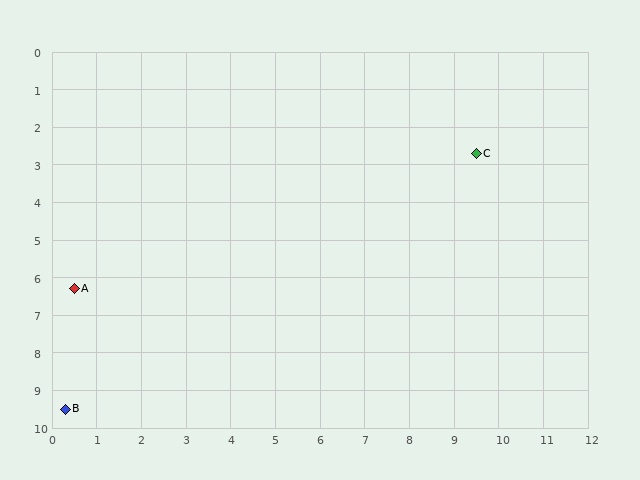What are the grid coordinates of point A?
Point A is at approximately (0.5, 6.3).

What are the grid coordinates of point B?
Point B is at approximately (0.3, 9.5).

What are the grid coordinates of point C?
Point C is at approximately (9.5, 2.7).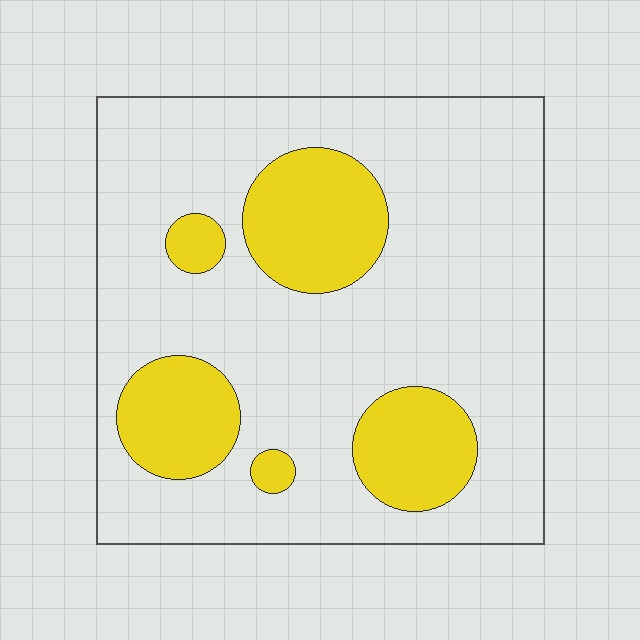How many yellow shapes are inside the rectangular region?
5.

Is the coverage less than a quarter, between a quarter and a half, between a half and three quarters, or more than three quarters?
Less than a quarter.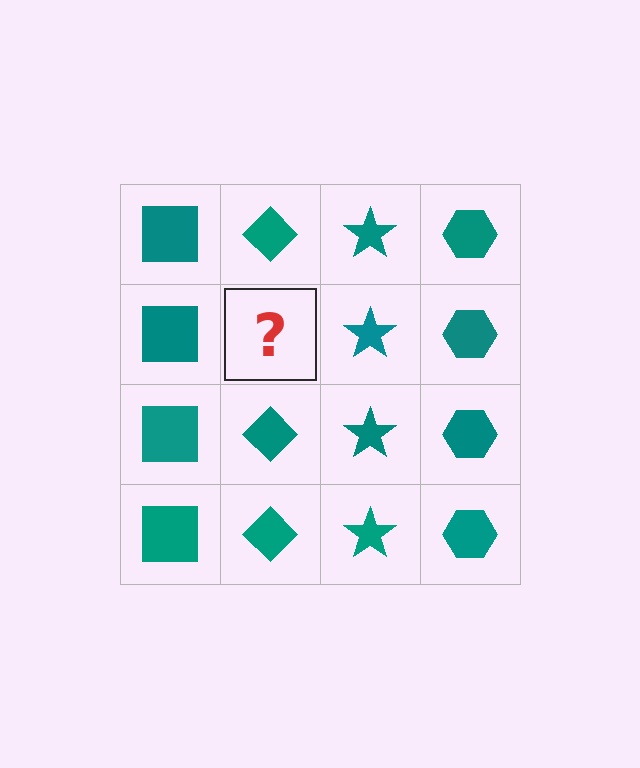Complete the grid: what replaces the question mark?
The question mark should be replaced with a teal diamond.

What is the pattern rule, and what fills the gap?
The rule is that each column has a consistent shape. The gap should be filled with a teal diamond.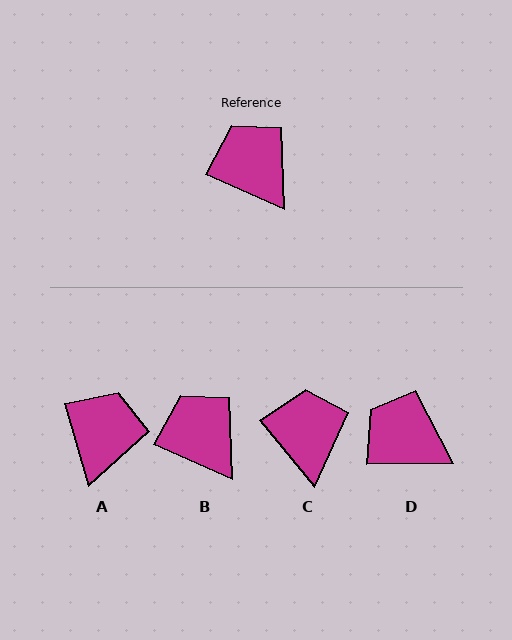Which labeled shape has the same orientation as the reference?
B.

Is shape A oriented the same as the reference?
No, it is off by about 50 degrees.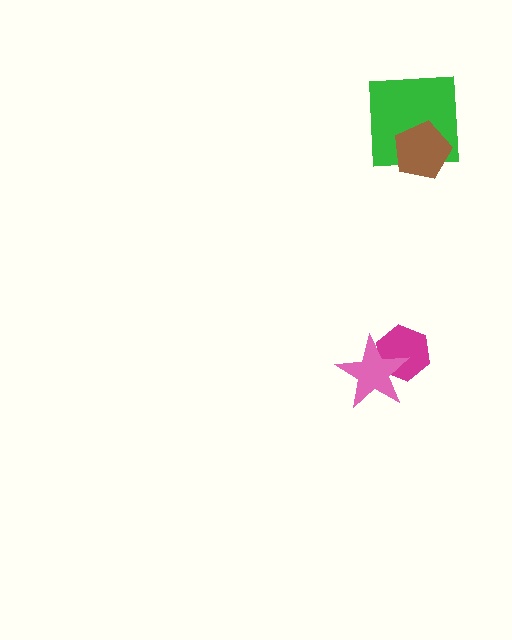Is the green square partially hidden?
Yes, it is partially covered by another shape.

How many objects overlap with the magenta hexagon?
1 object overlaps with the magenta hexagon.